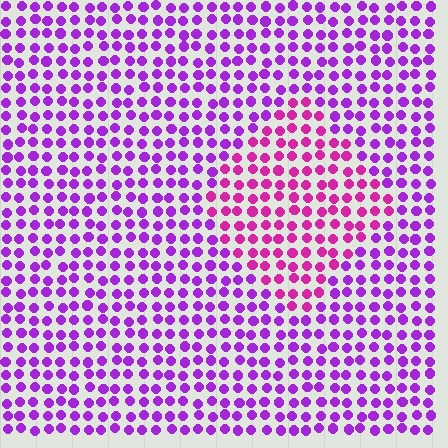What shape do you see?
I see a diamond.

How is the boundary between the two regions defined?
The boundary is defined purely by a slight shift in hue (about 33 degrees). Spacing, size, and orientation are identical on both sides.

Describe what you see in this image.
The image is filled with small purple elements in a uniform arrangement. A diamond-shaped region is visible where the elements are tinted to a slightly different hue, forming a subtle color boundary.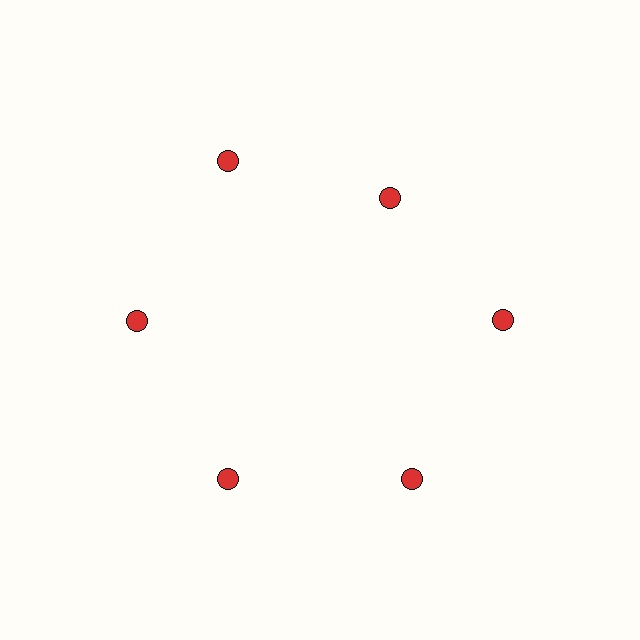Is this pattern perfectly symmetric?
No. The 6 red circles are arranged in a ring, but one element near the 1 o'clock position is pulled inward toward the center, breaking the 6-fold rotational symmetry.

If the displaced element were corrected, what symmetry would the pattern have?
It would have 6-fold rotational symmetry — the pattern would map onto itself every 60 degrees.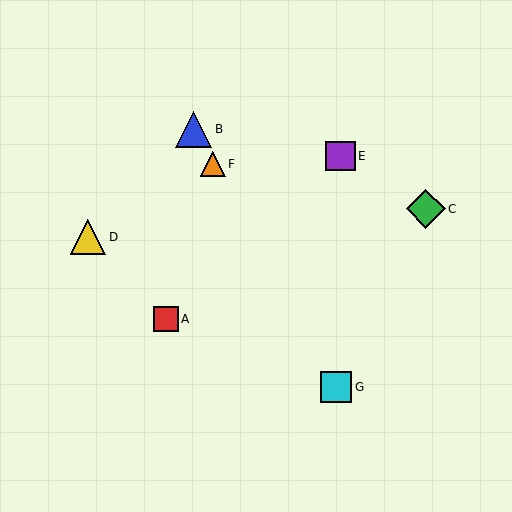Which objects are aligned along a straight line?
Objects B, F, G are aligned along a straight line.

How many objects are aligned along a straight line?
3 objects (B, F, G) are aligned along a straight line.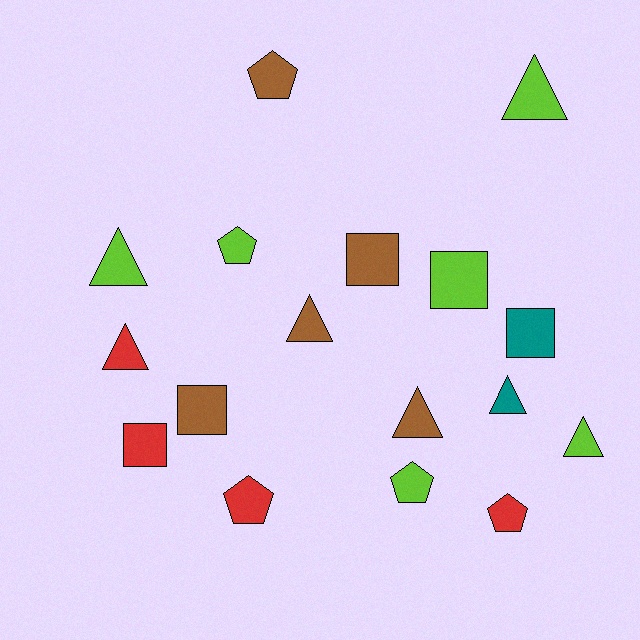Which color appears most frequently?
Lime, with 6 objects.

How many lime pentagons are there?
There are 2 lime pentagons.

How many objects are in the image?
There are 17 objects.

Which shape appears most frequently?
Triangle, with 7 objects.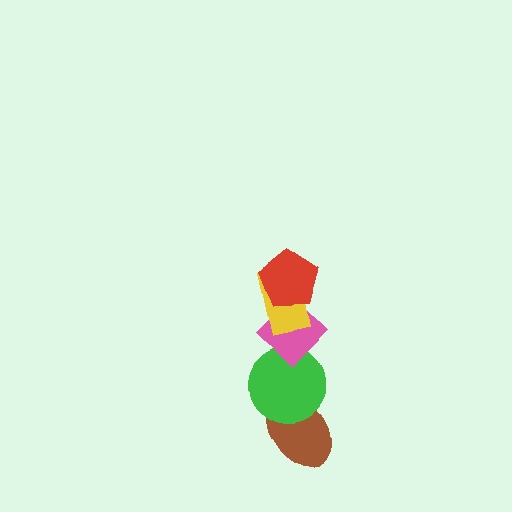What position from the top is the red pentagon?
The red pentagon is 1st from the top.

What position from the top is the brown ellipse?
The brown ellipse is 5th from the top.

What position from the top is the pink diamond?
The pink diamond is 3rd from the top.